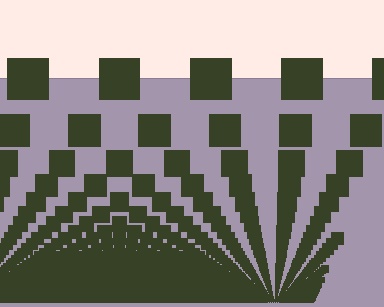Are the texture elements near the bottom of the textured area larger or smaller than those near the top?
Smaller. The gradient is inverted — elements near the bottom are smaller and denser.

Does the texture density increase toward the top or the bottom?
Density increases toward the bottom.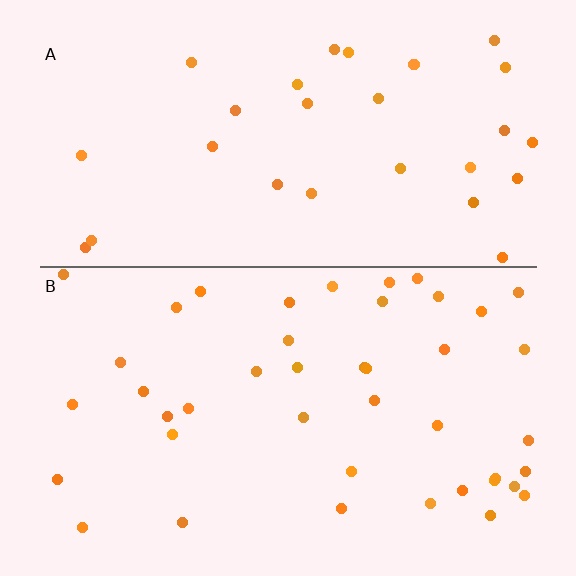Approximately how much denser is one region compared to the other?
Approximately 1.4× — region B over region A.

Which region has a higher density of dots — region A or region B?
B (the bottom).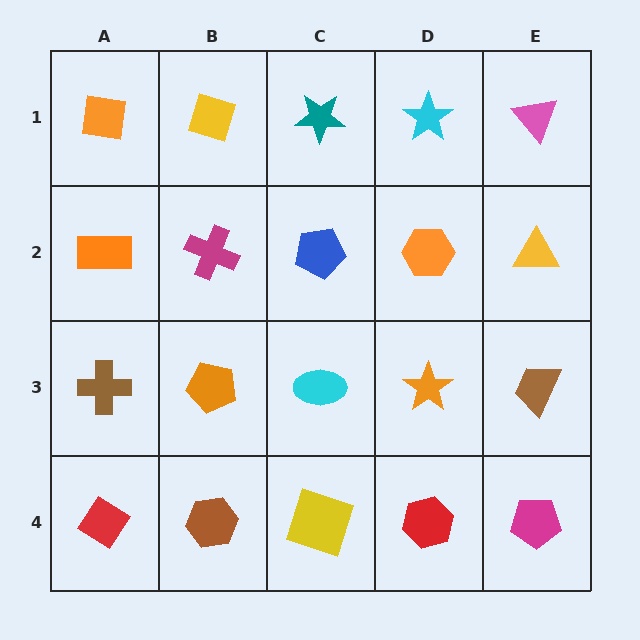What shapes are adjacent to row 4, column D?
An orange star (row 3, column D), a yellow square (row 4, column C), a magenta pentagon (row 4, column E).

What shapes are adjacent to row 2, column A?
An orange square (row 1, column A), a brown cross (row 3, column A), a magenta cross (row 2, column B).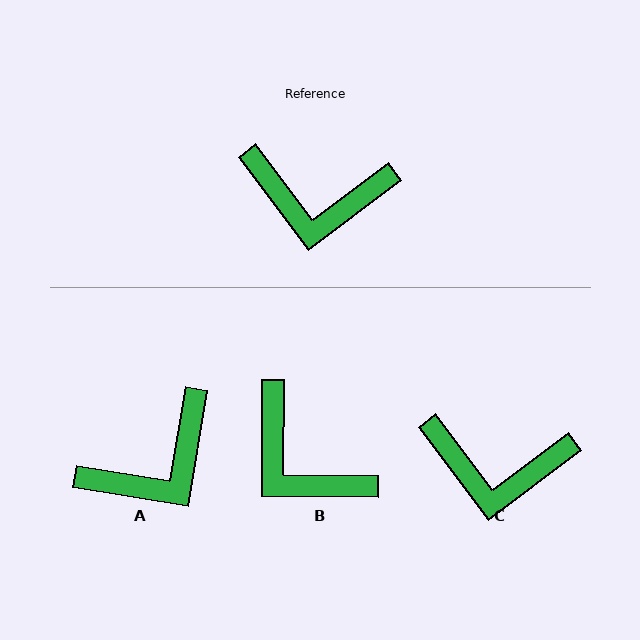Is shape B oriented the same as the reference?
No, it is off by about 37 degrees.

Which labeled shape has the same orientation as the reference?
C.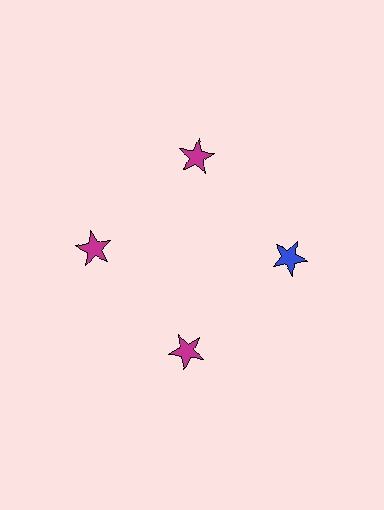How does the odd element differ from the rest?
It has a different color: blue instead of magenta.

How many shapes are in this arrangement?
There are 4 shapes arranged in a ring pattern.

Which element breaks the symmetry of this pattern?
The blue star at roughly the 3 o'clock position breaks the symmetry. All other shapes are magenta stars.